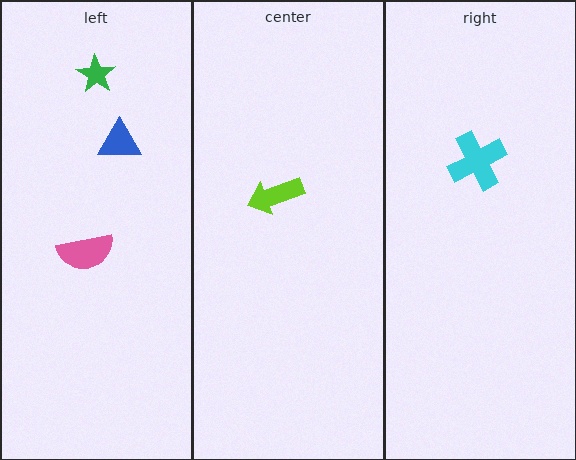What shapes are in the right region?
The cyan cross.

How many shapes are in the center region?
1.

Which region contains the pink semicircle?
The left region.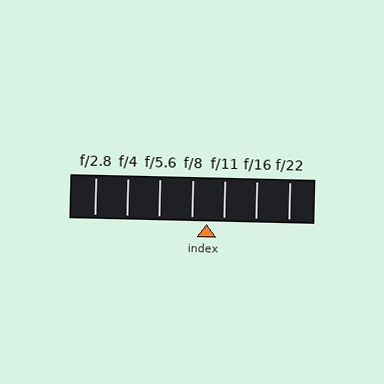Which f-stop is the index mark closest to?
The index mark is closest to f/8.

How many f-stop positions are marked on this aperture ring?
There are 7 f-stop positions marked.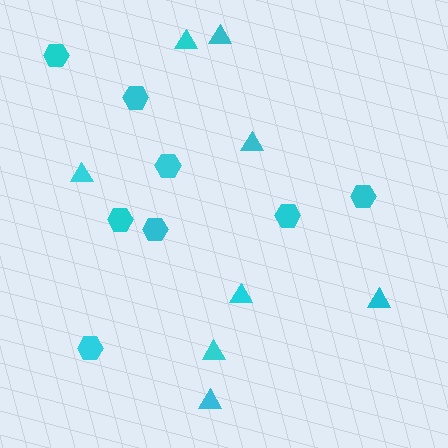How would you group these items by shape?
There are 2 groups: one group of triangles (8) and one group of hexagons (8).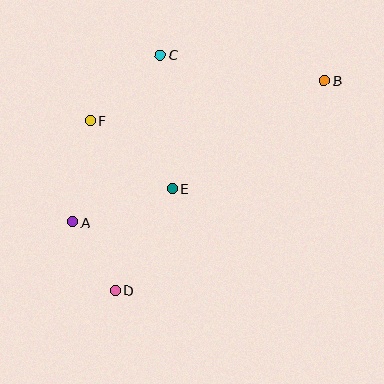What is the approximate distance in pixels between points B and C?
The distance between B and C is approximately 166 pixels.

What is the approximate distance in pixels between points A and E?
The distance between A and E is approximately 105 pixels.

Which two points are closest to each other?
Points A and D are closest to each other.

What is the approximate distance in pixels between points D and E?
The distance between D and E is approximately 117 pixels.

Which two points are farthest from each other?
Points B and D are farthest from each other.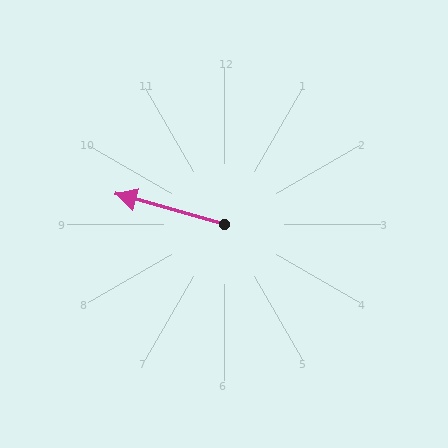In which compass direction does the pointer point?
West.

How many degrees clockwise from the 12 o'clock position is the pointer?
Approximately 286 degrees.